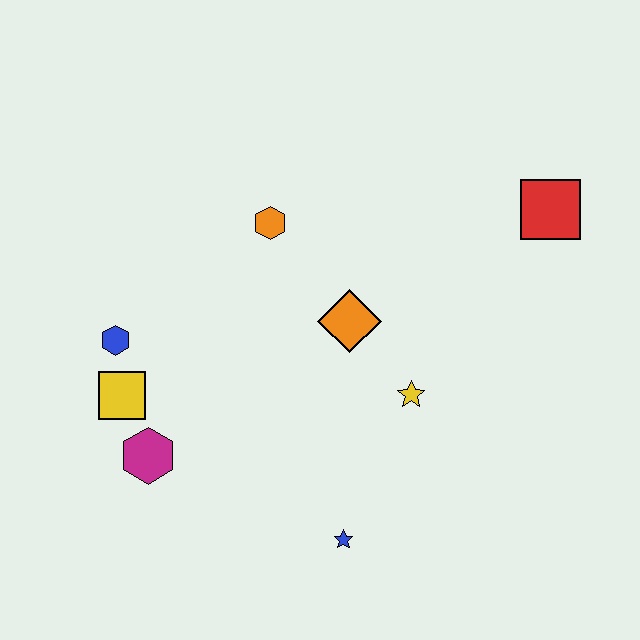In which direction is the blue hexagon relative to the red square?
The blue hexagon is to the left of the red square.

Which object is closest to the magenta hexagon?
The yellow square is closest to the magenta hexagon.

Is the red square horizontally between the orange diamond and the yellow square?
No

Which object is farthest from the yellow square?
The red square is farthest from the yellow square.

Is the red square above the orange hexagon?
Yes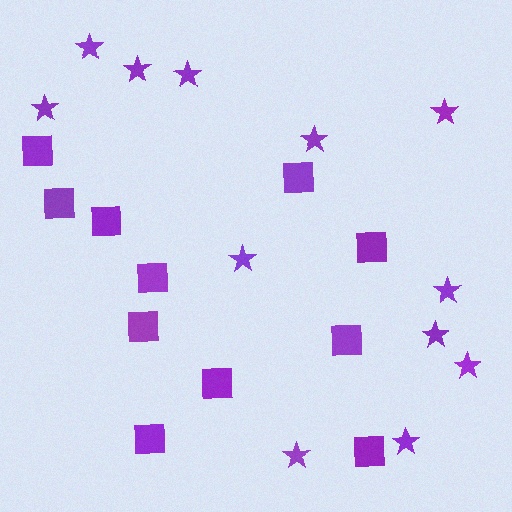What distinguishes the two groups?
There are 2 groups: one group of stars (12) and one group of squares (11).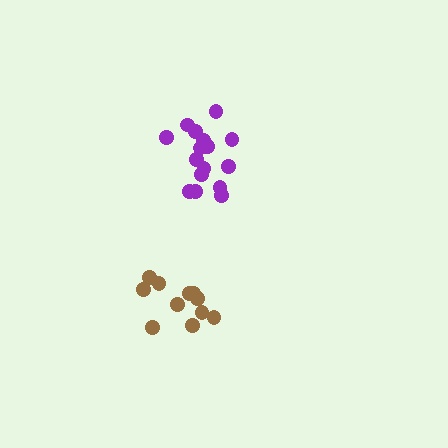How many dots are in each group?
Group 1: 16 dots, Group 2: 11 dots (27 total).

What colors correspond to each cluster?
The clusters are colored: purple, brown.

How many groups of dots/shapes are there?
There are 2 groups.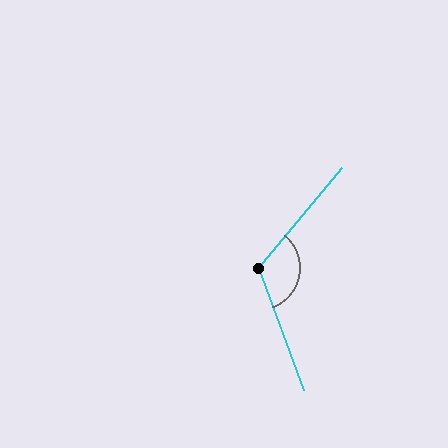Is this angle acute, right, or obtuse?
It is obtuse.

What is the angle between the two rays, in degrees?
Approximately 120 degrees.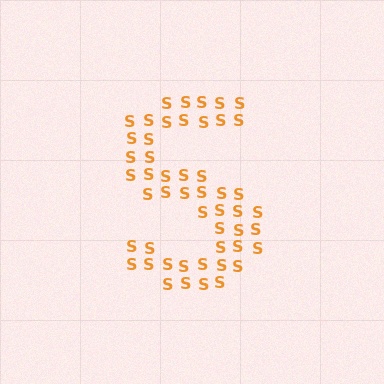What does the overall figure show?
The overall figure shows the letter S.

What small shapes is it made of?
It is made of small letter S's.